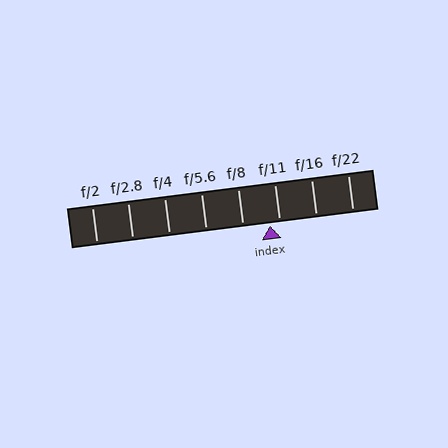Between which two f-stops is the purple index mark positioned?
The index mark is between f/8 and f/11.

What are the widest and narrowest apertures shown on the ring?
The widest aperture shown is f/2 and the narrowest is f/22.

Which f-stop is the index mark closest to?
The index mark is closest to f/11.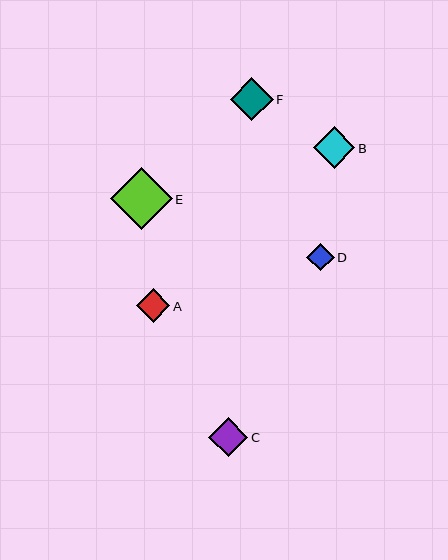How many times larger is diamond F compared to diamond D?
Diamond F is approximately 1.5 times the size of diamond D.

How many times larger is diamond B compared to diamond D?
Diamond B is approximately 1.5 times the size of diamond D.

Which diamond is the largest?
Diamond E is the largest with a size of approximately 62 pixels.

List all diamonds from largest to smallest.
From largest to smallest: E, F, B, C, A, D.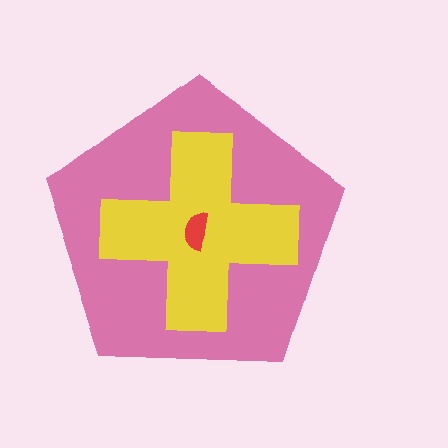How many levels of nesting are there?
3.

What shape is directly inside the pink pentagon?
The yellow cross.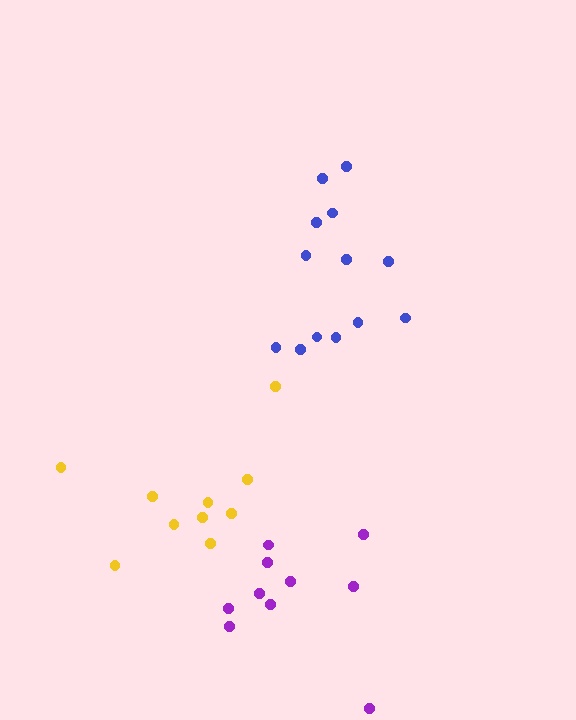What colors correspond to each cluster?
The clusters are colored: purple, yellow, blue.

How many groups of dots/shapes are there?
There are 3 groups.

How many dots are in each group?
Group 1: 10 dots, Group 2: 10 dots, Group 3: 13 dots (33 total).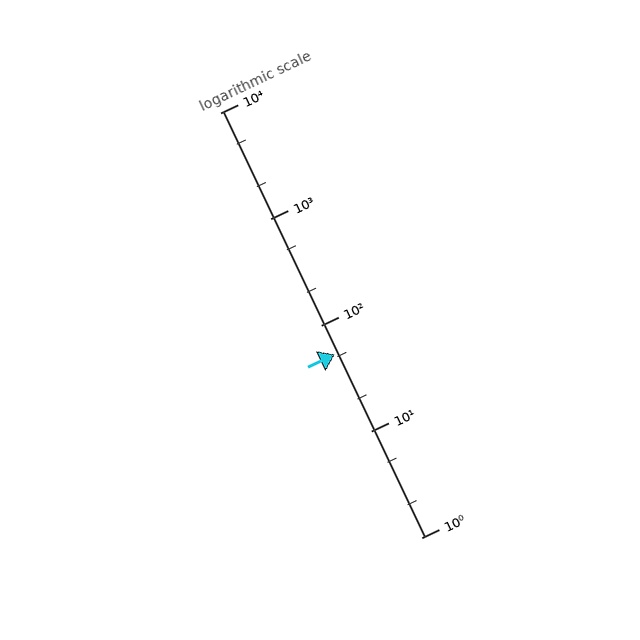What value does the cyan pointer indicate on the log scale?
The pointer indicates approximately 53.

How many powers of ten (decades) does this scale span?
The scale spans 4 decades, from 1 to 10000.